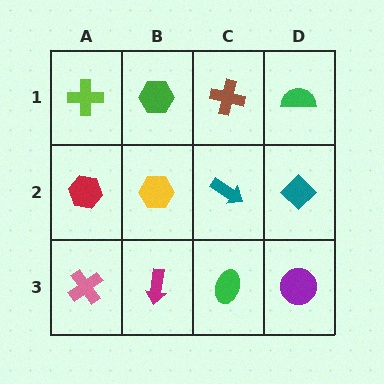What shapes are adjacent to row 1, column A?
A red hexagon (row 2, column A), a green hexagon (row 1, column B).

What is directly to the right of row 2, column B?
A teal arrow.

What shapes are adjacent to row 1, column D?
A teal diamond (row 2, column D), a brown cross (row 1, column C).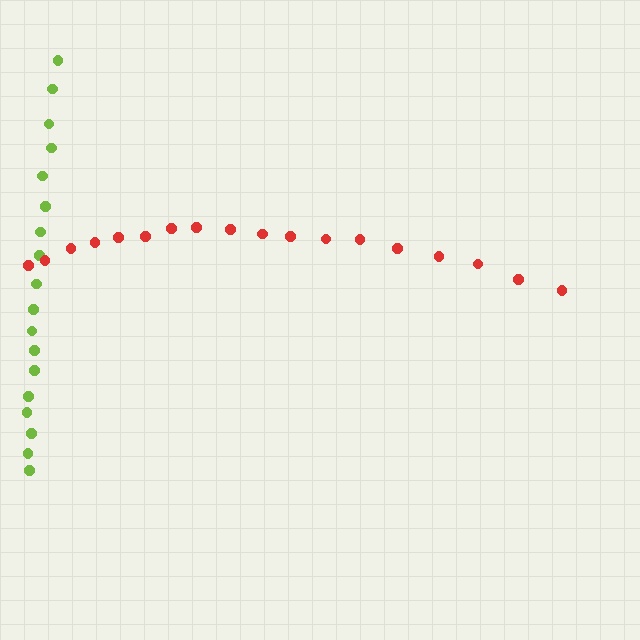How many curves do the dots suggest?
There are 2 distinct paths.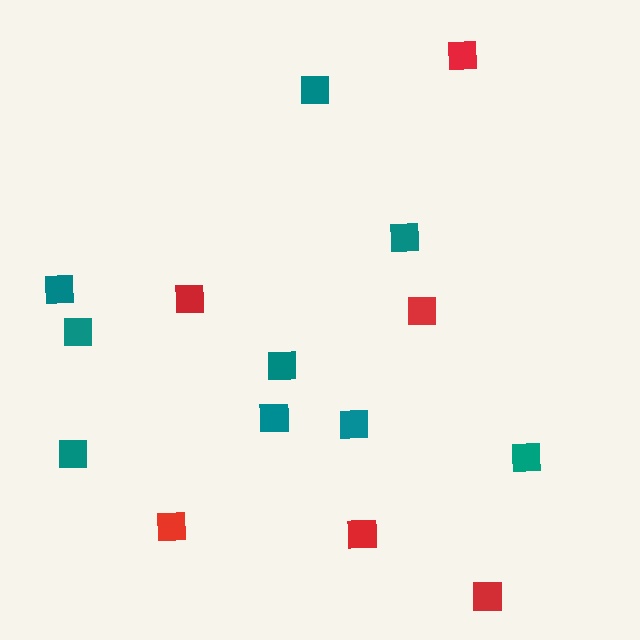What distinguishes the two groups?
There are 2 groups: one group of teal squares (9) and one group of red squares (6).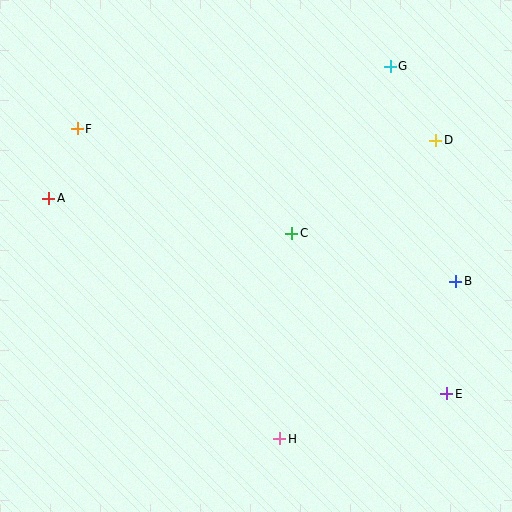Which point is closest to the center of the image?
Point C at (292, 233) is closest to the center.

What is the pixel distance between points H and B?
The distance between H and B is 236 pixels.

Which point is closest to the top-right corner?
Point G is closest to the top-right corner.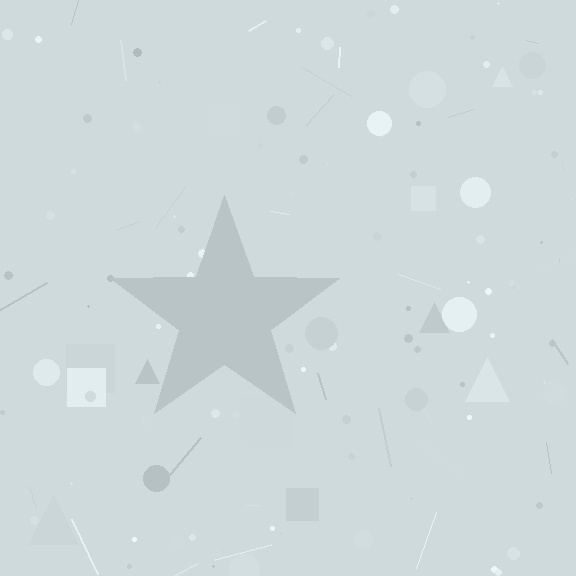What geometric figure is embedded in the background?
A star is embedded in the background.